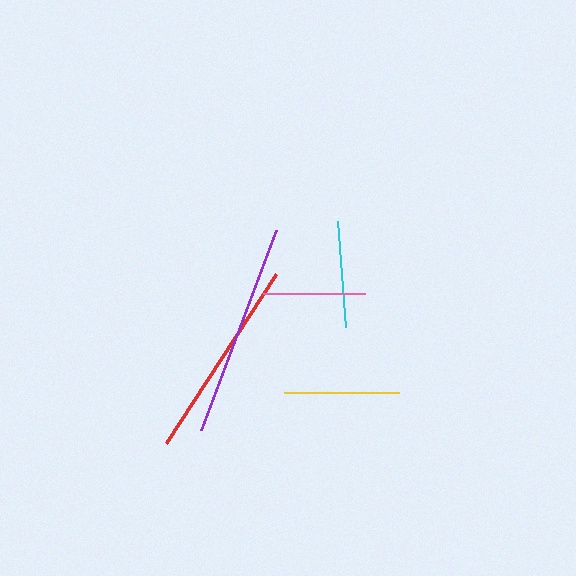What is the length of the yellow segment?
The yellow segment is approximately 115 pixels long.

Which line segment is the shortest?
The pink line is the shortest at approximately 102 pixels.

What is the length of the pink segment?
The pink segment is approximately 102 pixels long.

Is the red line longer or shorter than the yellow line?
The red line is longer than the yellow line.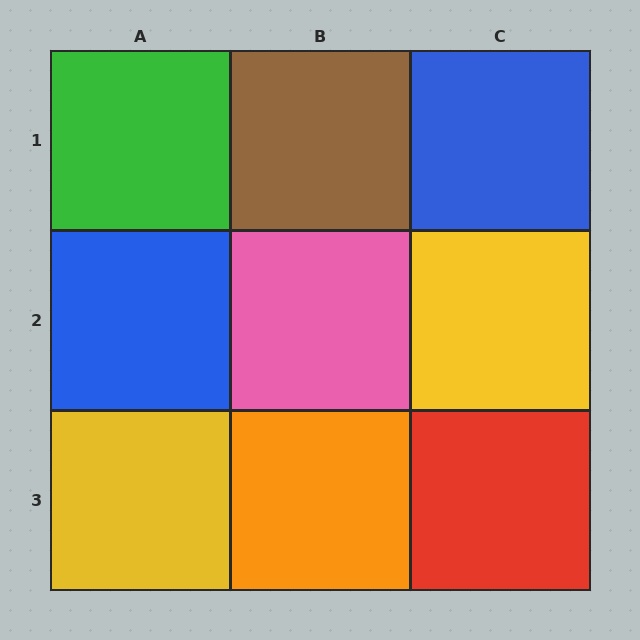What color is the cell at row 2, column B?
Pink.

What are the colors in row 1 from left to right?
Green, brown, blue.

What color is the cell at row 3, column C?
Red.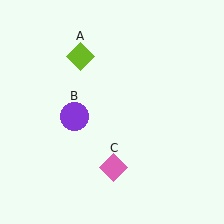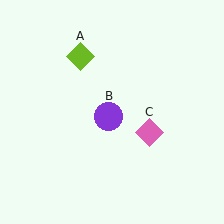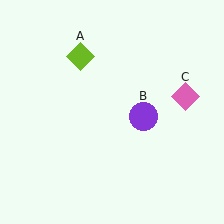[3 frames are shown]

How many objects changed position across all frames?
2 objects changed position: purple circle (object B), pink diamond (object C).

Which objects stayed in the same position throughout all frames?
Lime diamond (object A) remained stationary.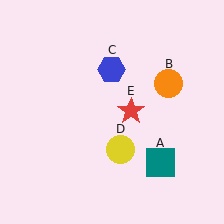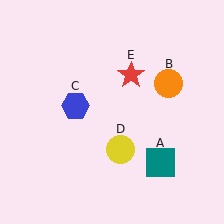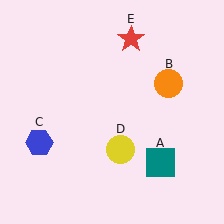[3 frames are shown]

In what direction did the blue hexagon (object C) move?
The blue hexagon (object C) moved down and to the left.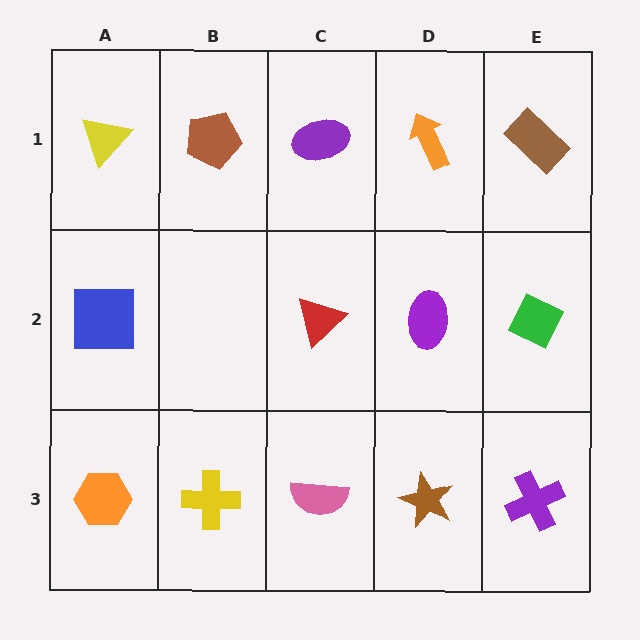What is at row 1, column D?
An orange arrow.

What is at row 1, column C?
A purple ellipse.